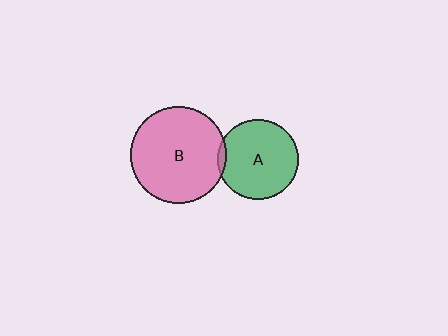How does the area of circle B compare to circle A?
Approximately 1.4 times.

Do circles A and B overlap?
Yes.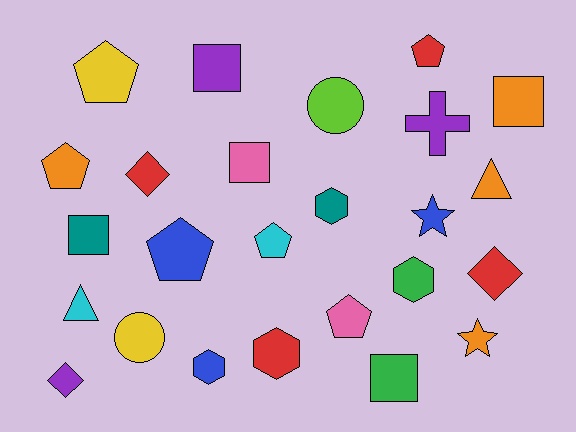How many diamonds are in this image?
There are 3 diamonds.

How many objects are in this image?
There are 25 objects.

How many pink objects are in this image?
There are 2 pink objects.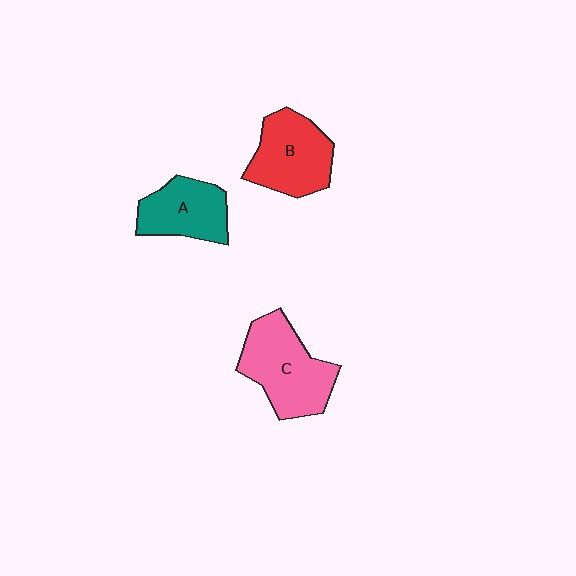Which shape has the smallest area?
Shape A (teal).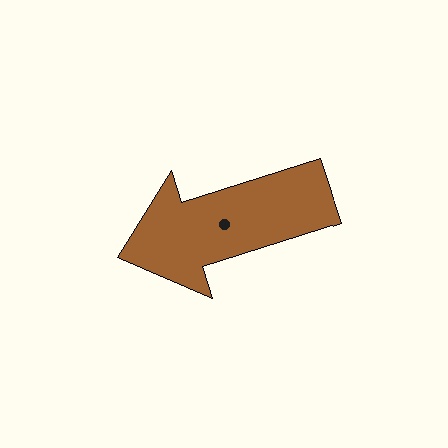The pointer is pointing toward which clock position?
Roughly 8 o'clock.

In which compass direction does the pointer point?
West.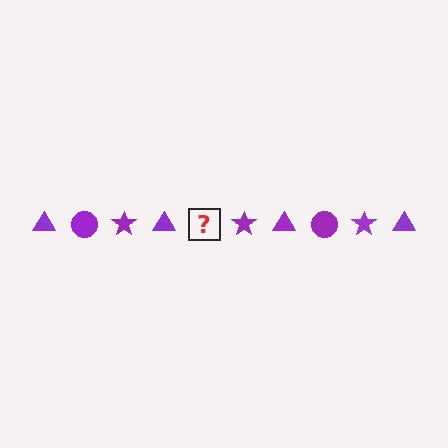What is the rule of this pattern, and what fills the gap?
The rule is that the pattern cycles through triangle, circle, star shapes in purple. The gap should be filled with a purple circle.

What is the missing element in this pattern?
The missing element is a purple circle.